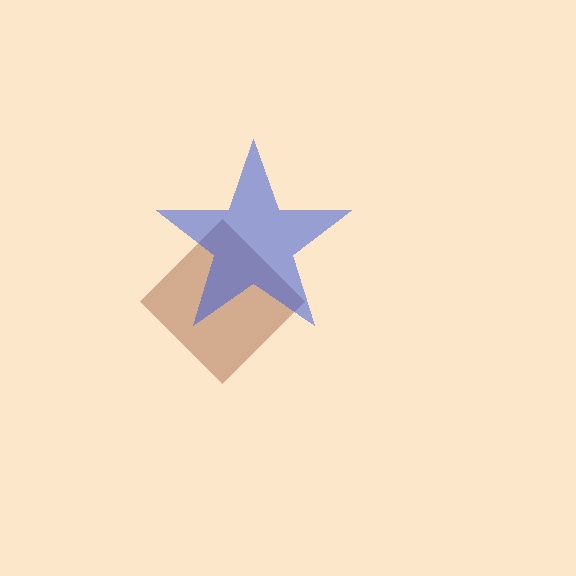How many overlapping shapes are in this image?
There are 2 overlapping shapes in the image.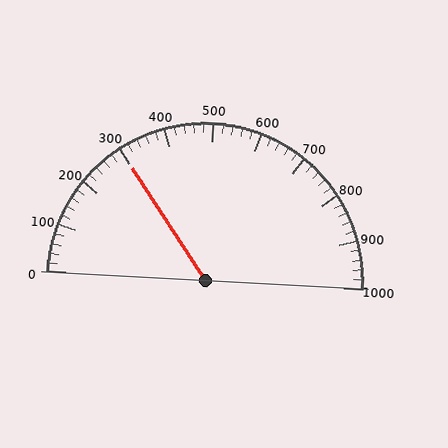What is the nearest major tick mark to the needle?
The nearest major tick mark is 300.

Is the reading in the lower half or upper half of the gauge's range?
The reading is in the lower half of the range (0 to 1000).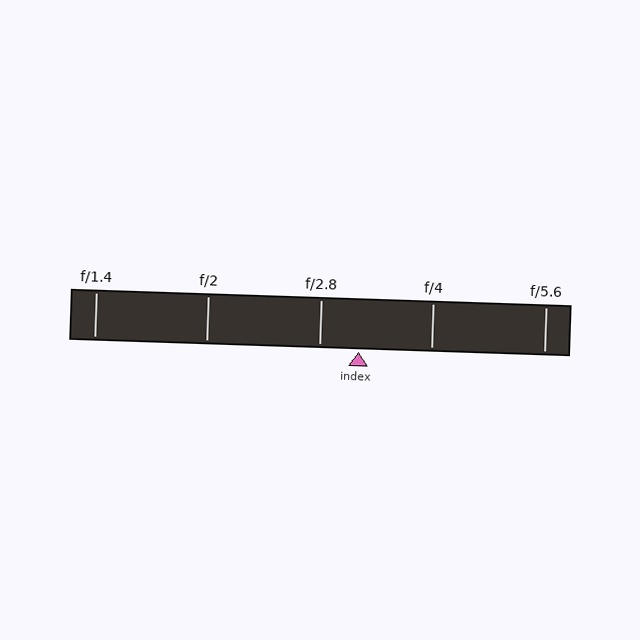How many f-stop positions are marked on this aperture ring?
There are 5 f-stop positions marked.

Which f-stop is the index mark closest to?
The index mark is closest to f/2.8.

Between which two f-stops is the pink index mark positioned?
The index mark is between f/2.8 and f/4.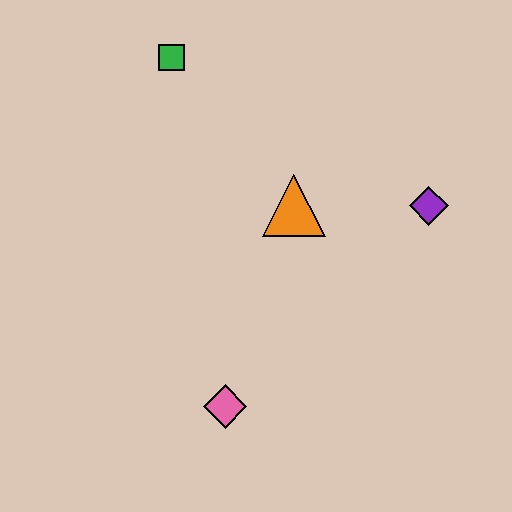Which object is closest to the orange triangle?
The purple diamond is closest to the orange triangle.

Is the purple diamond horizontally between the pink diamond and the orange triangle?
No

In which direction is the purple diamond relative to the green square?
The purple diamond is to the right of the green square.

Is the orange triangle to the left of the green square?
No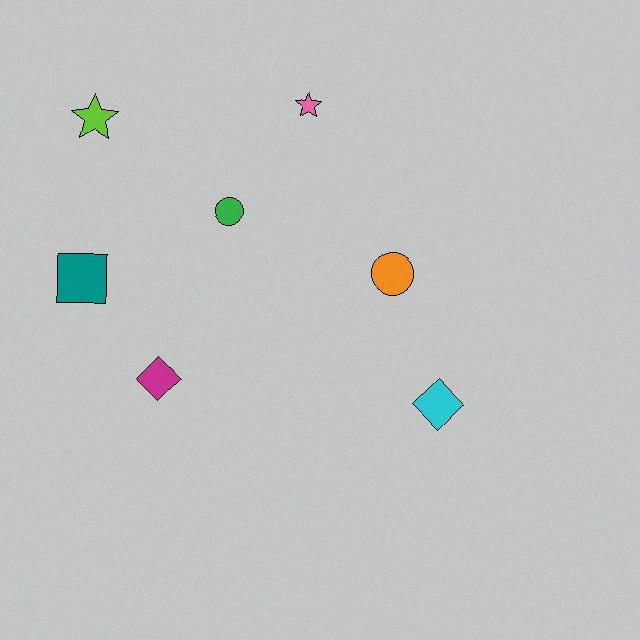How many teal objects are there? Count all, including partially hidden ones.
There is 1 teal object.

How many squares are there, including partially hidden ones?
There is 1 square.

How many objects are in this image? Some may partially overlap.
There are 7 objects.